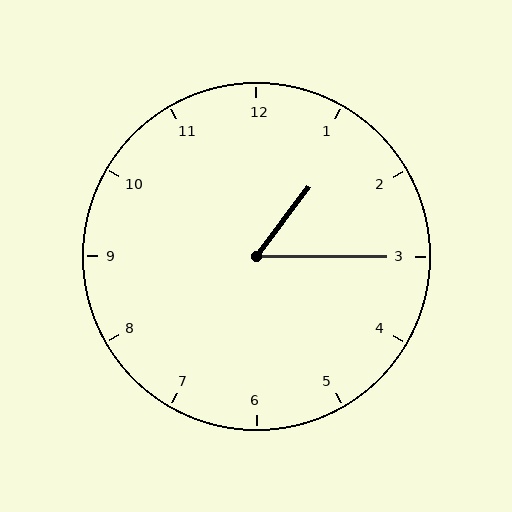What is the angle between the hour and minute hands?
Approximately 52 degrees.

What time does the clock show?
1:15.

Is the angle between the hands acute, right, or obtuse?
It is acute.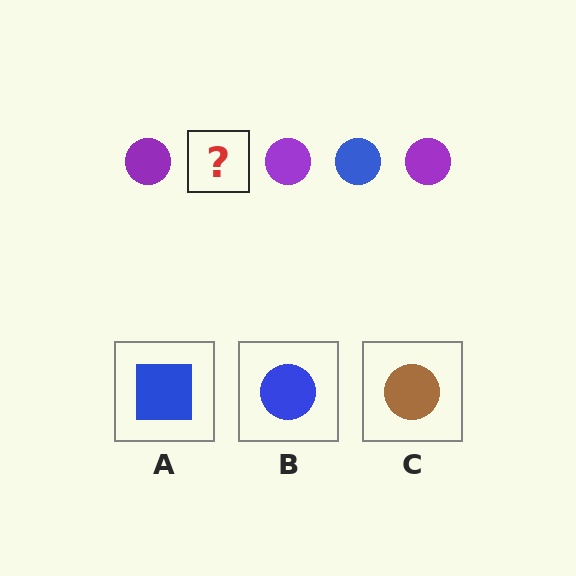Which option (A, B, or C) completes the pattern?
B.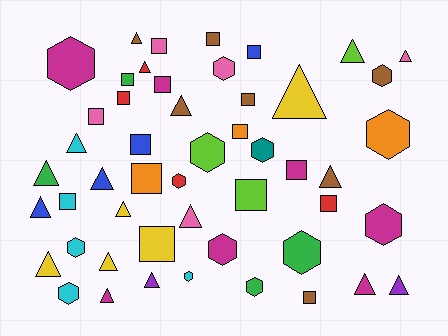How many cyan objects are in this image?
There are 5 cyan objects.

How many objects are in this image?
There are 50 objects.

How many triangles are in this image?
There are 19 triangles.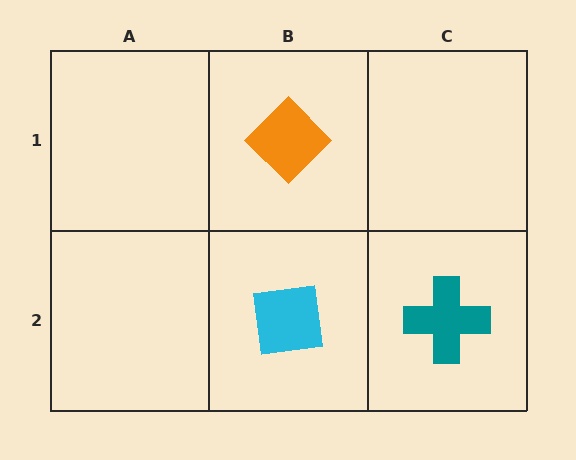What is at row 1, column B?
An orange diamond.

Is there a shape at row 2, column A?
No, that cell is empty.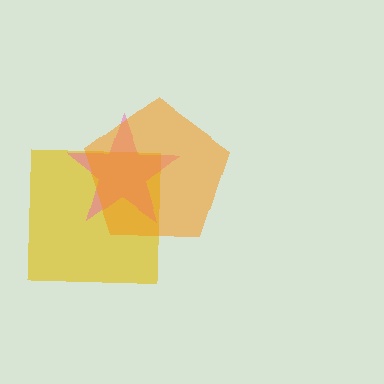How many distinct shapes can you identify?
There are 3 distinct shapes: a yellow square, a pink star, an orange pentagon.